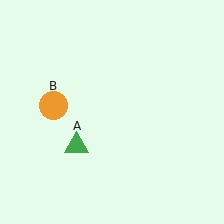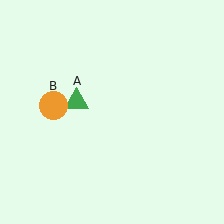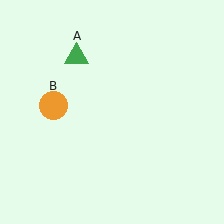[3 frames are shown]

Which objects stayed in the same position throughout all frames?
Orange circle (object B) remained stationary.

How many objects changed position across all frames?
1 object changed position: green triangle (object A).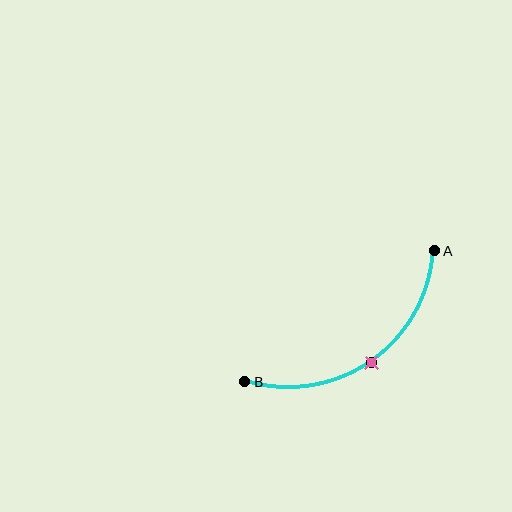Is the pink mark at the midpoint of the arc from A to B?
Yes. The pink mark lies on the arc at equal arc-length from both A and B — it is the arc midpoint.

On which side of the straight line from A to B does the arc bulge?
The arc bulges below and to the right of the straight line connecting A and B.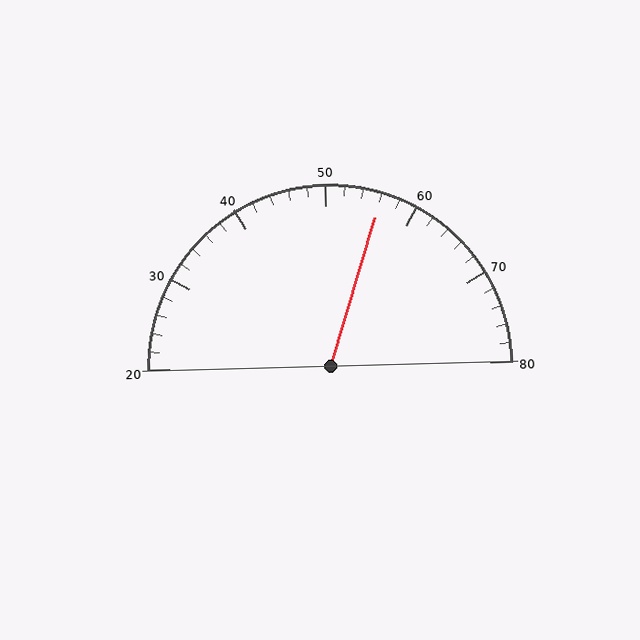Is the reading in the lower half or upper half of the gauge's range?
The reading is in the upper half of the range (20 to 80).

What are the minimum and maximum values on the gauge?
The gauge ranges from 20 to 80.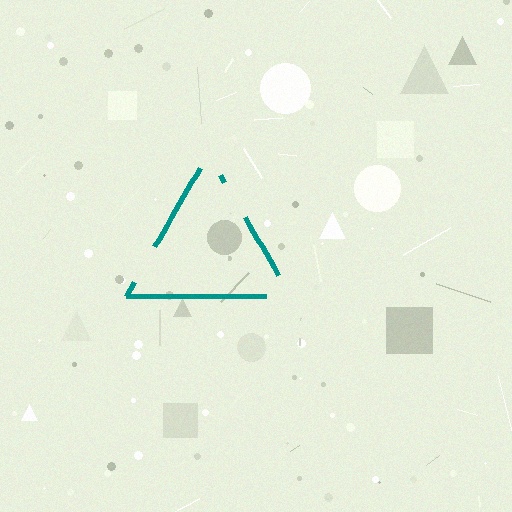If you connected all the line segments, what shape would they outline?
They would outline a triangle.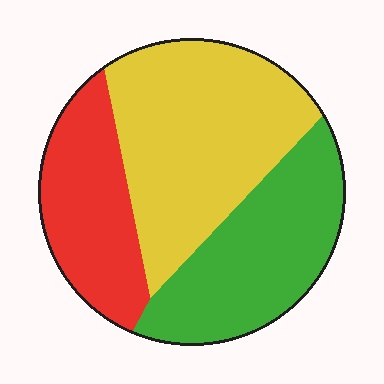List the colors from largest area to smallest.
From largest to smallest: yellow, green, red.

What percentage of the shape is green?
Green takes up about one third (1/3) of the shape.